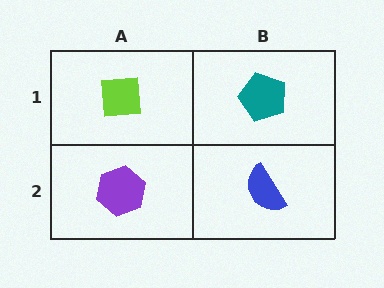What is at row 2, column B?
A blue semicircle.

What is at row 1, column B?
A teal pentagon.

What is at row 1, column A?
A lime square.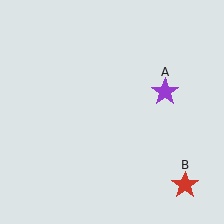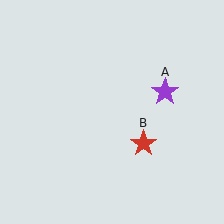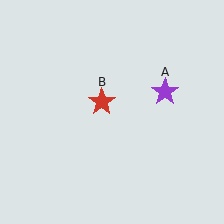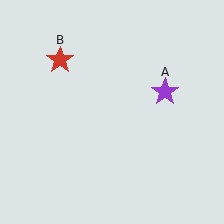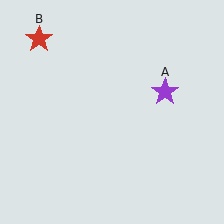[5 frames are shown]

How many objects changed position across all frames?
1 object changed position: red star (object B).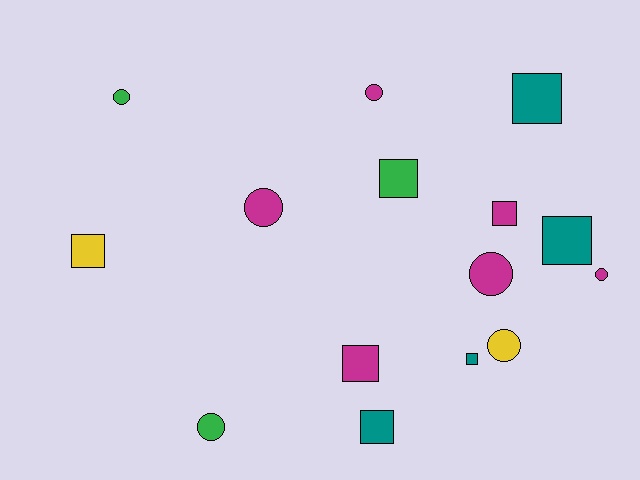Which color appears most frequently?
Magenta, with 6 objects.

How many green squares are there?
There is 1 green square.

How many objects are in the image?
There are 15 objects.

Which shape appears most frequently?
Square, with 8 objects.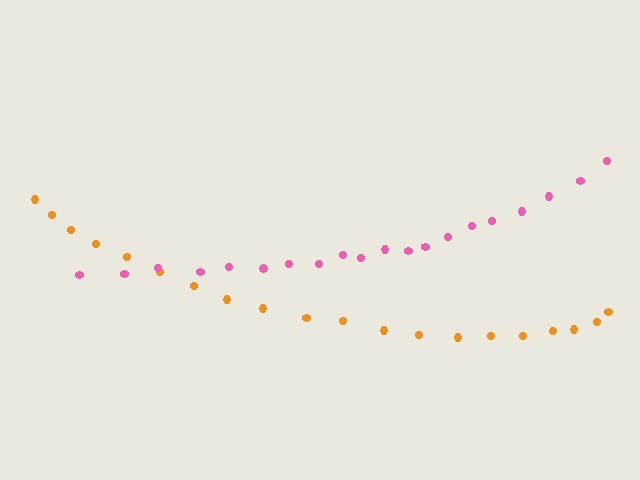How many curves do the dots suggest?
There are 2 distinct paths.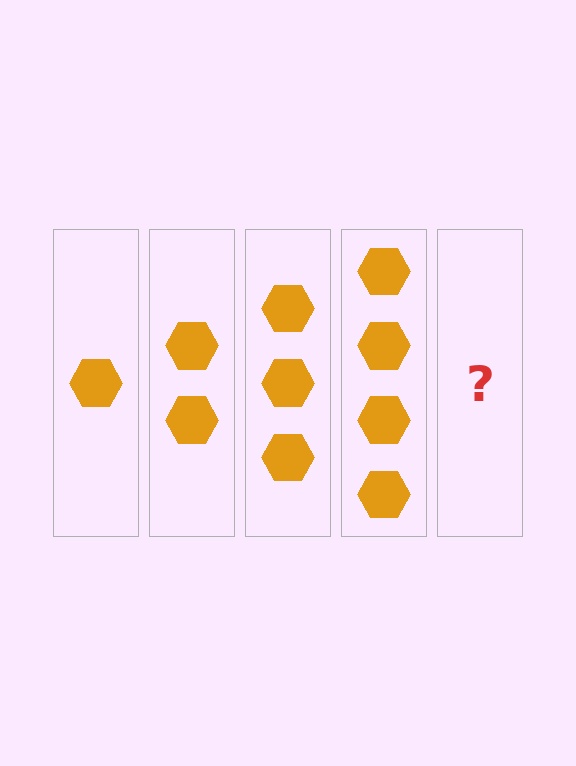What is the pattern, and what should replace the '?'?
The pattern is that each step adds one more hexagon. The '?' should be 5 hexagons.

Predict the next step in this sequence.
The next step is 5 hexagons.